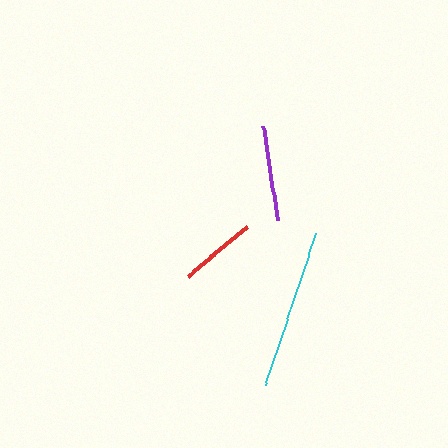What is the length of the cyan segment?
The cyan segment is approximately 160 pixels long.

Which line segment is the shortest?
The red line is the shortest at approximately 77 pixels.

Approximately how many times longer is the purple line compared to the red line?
The purple line is approximately 1.2 times the length of the red line.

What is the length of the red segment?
The red segment is approximately 77 pixels long.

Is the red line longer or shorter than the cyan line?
The cyan line is longer than the red line.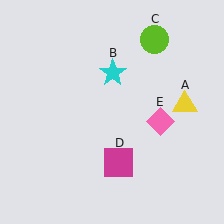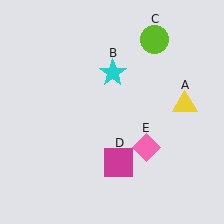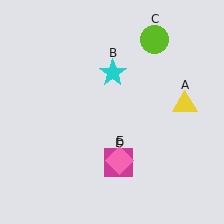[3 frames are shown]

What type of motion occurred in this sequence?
The pink diamond (object E) rotated clockwise around the center of the scene.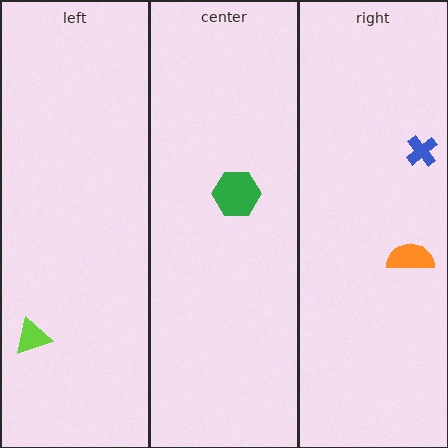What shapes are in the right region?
The orange semicircle, the blue cross.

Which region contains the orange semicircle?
The right region.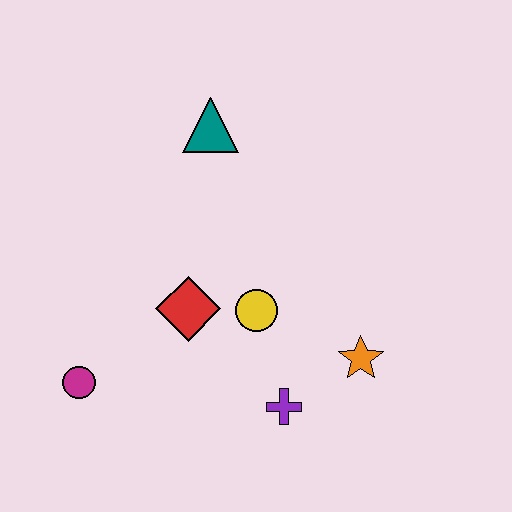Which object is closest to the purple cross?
The orange star is closest to the purple cross.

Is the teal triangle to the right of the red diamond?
Yes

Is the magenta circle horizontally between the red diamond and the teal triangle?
No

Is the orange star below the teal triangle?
Yes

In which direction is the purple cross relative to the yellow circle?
The purple cross is below the yellow circle.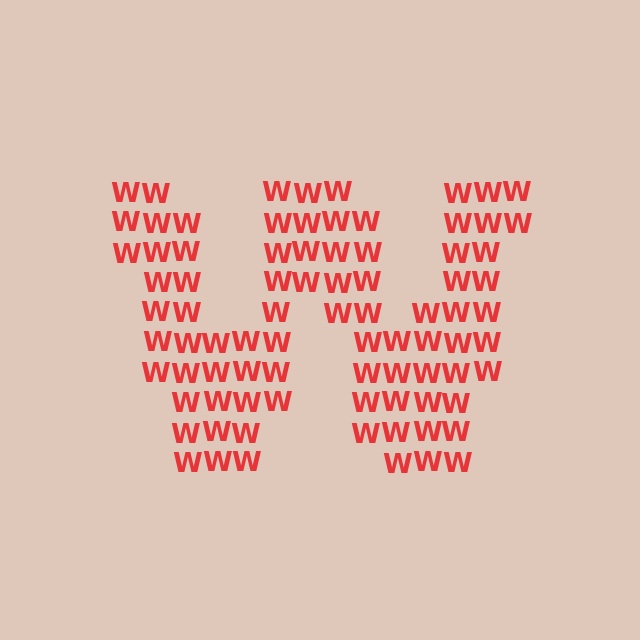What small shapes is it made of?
It is made of small letter W's.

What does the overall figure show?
The overall figure shows the letter W.